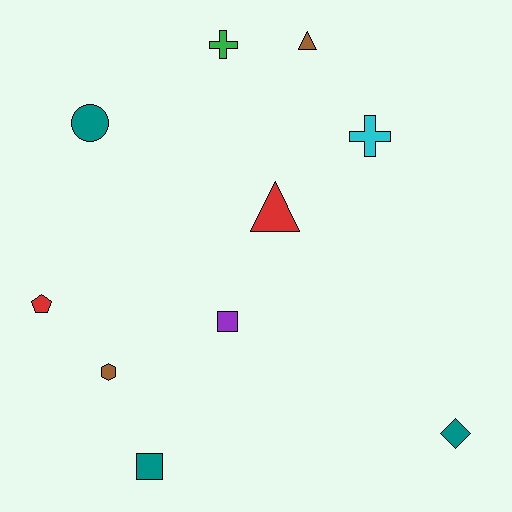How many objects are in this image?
There are 10 objects.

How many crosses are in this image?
There are 2 crosses.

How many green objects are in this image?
There is 1 green object.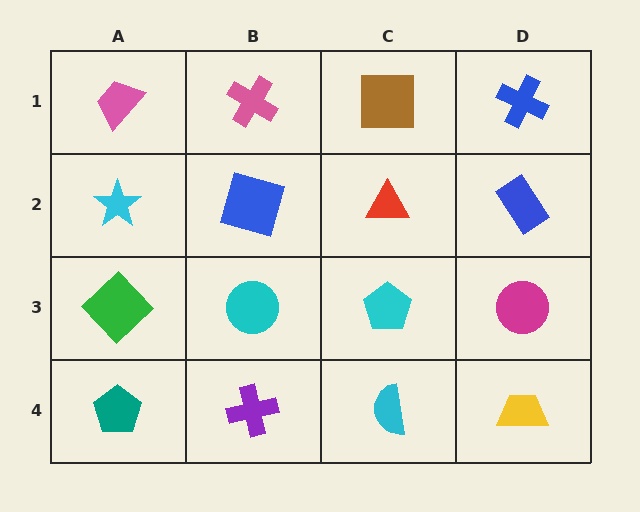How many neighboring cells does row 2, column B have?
4.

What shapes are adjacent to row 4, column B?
A cyan circle (row 3, column B), a teal pentagon (row 4, column A), a cyan semicircle (row 4, column C).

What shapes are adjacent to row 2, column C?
A brown square (row 1, column C), a cyan pentagon (row 3, column C), a blue square (row 2, column B), a blue rectangle (row 2, column D).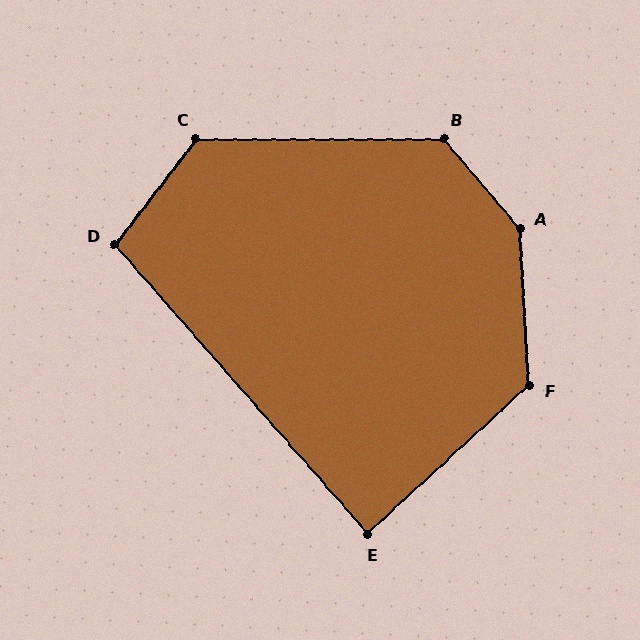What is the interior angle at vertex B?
Approximately 130 degrees (obtuse).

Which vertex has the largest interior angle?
A, at approximately 144 degrees.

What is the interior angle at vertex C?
Approximately 128 degrees (obtuse).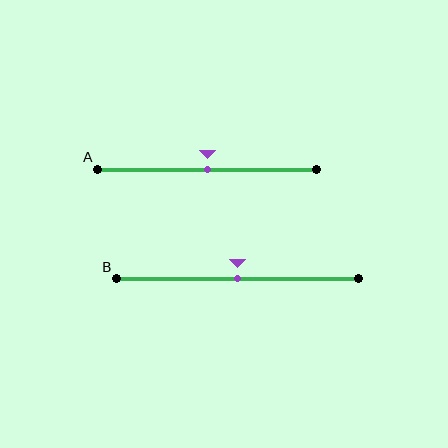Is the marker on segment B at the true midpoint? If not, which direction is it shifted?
Yes, the marker on segment B is at the true midpoint.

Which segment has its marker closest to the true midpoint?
Segment A has its marker closest to the true midpoint.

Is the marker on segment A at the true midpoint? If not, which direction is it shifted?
Yes, the marker on segment A is at the true midpoint.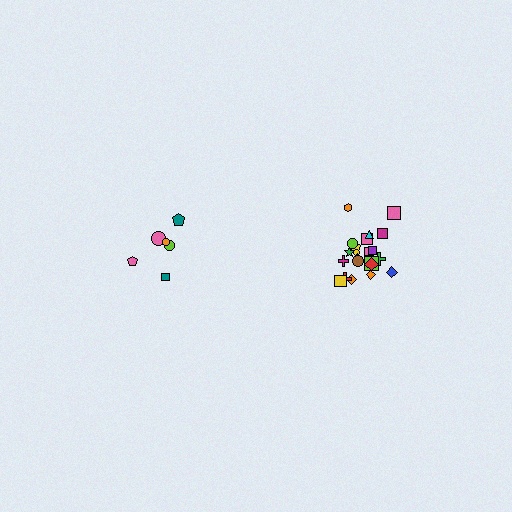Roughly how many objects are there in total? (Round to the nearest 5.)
Roughly 30 objects in total.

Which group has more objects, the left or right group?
The right group.